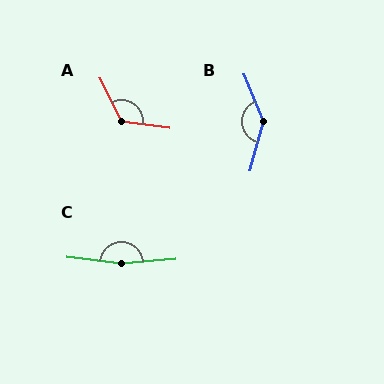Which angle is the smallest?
A, at approximately 124 degrees.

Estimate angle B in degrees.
Approximately 142 degrees.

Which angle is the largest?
C, at approximately 168 degrees.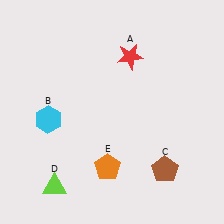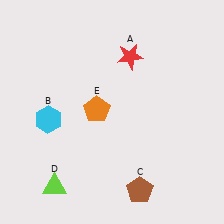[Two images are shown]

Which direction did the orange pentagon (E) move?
The orange pentagon (E) moved up.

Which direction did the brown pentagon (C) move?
The brown pentagon (C) moved left.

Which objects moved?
The objects that moved are: the brown pentagon (C), the orange pentagon (E).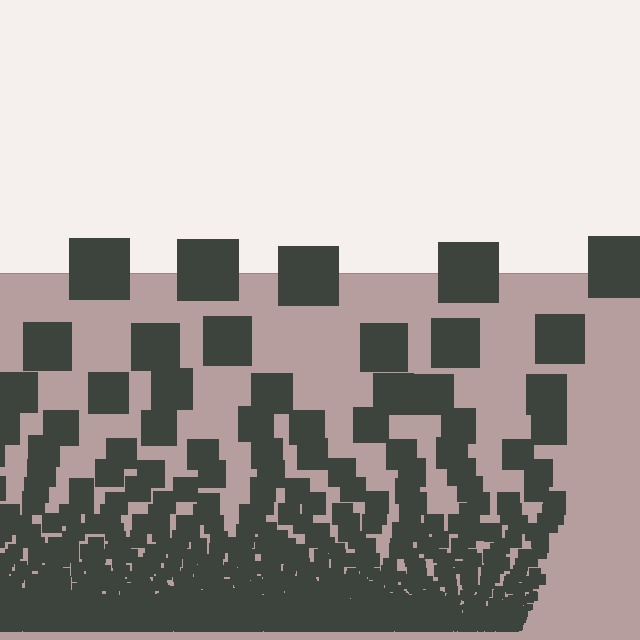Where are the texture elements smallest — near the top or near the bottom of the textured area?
Near the bottom.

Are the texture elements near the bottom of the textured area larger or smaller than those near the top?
Smaller. The gradient is inverted — elements near the bottom are smaller and denser.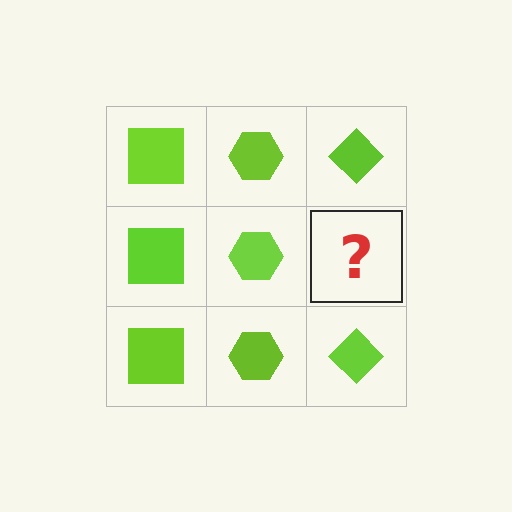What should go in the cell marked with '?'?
The missing cell should contain a lime diamond.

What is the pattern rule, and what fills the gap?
The rule is that each column has a consistent shape. The gap should be filled with a lime diamond.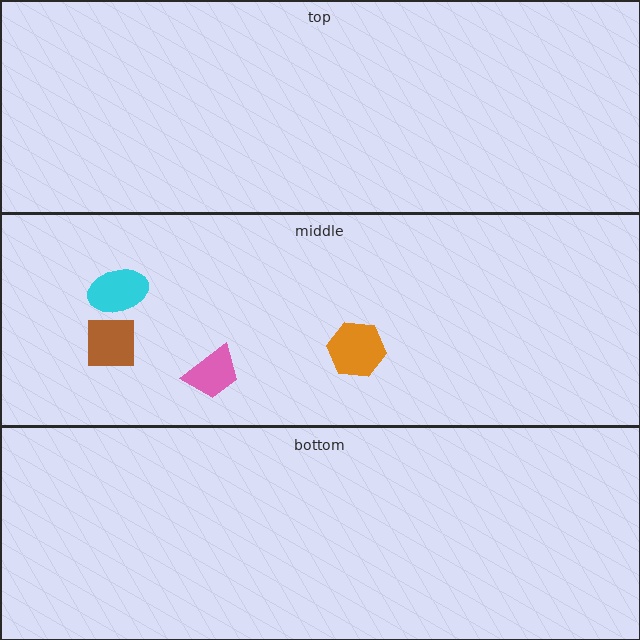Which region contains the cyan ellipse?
The middle region.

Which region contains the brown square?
The middle region.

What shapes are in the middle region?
The pink trapezoid, the brown square, the orange hexagon, the cyan ellipse.